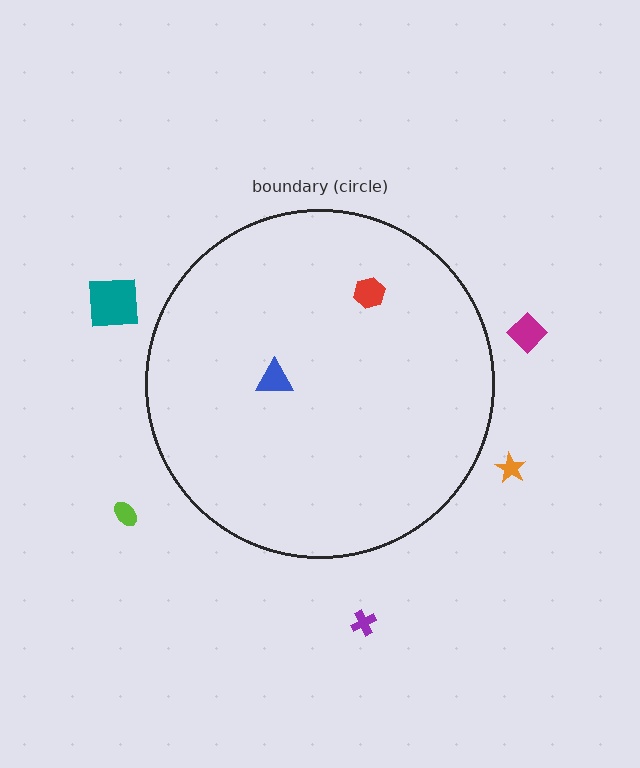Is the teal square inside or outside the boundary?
Outside.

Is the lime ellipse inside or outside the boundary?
Outside.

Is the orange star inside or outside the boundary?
Outside.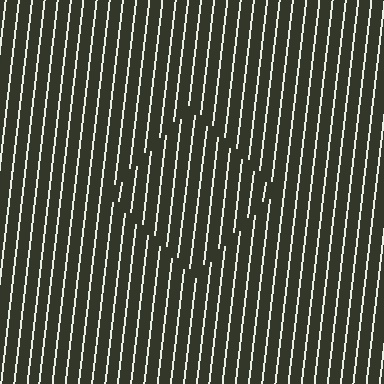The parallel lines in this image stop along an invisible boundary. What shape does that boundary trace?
An illusory square. The interior of the shape contains the same grating, shifted by half a period — the contour is defined by the phase discontinuity where line-ends from the inner and outer gratings abut.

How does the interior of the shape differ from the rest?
The interior of the shape contains the same grating, shifted by half a period — the contour is defined by the phase discontinuity where line-ends from the inner and outer gratings abut.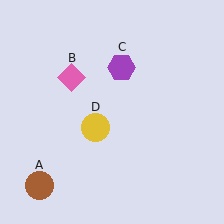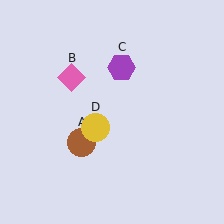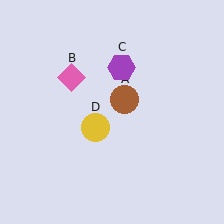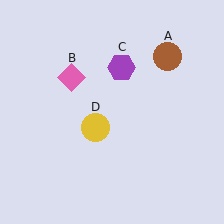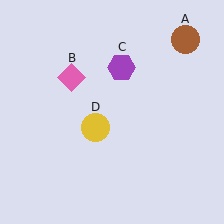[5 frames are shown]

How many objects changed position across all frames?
1 object changed position: brown circle (object A).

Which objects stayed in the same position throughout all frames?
Pink diamond (object B) and purple hexagon (object C) and yellow circle (object D) remained stationary.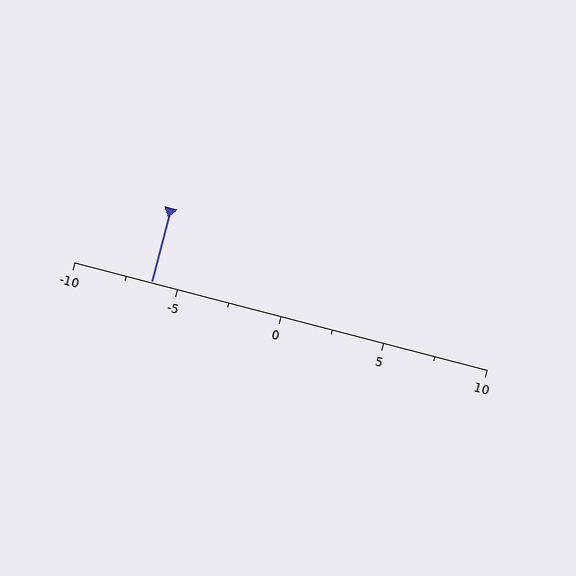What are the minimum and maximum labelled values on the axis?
The axis runs from -10 to 10.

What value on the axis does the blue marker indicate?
The marker indicates approximately -6.2.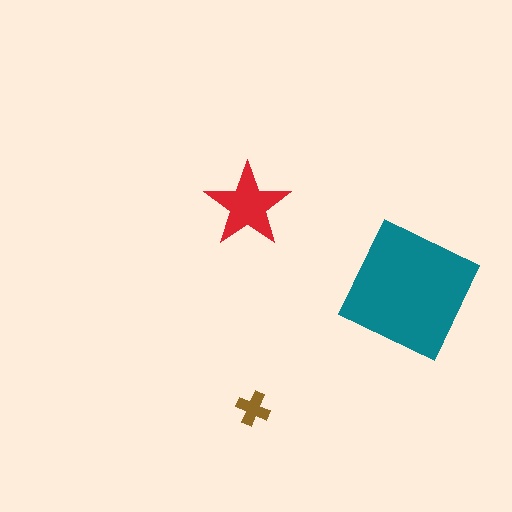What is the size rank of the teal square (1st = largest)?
1st.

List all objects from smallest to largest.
The brown cross, the red star, the teal square.